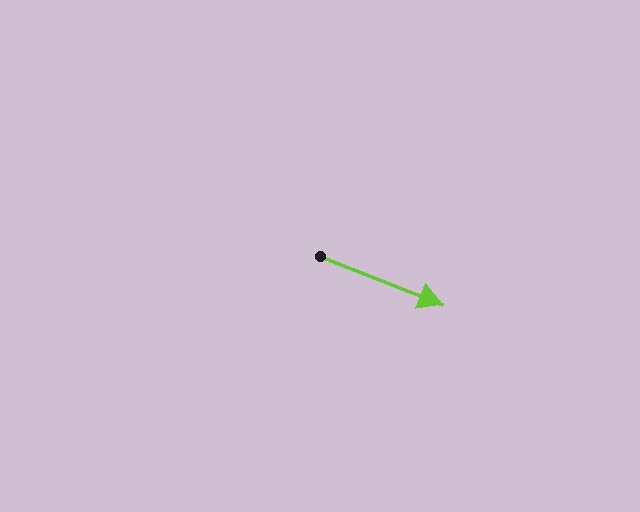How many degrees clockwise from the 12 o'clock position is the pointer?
Approximately 112 degrees.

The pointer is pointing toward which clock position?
Roughly 4 o'clock.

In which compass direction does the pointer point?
East.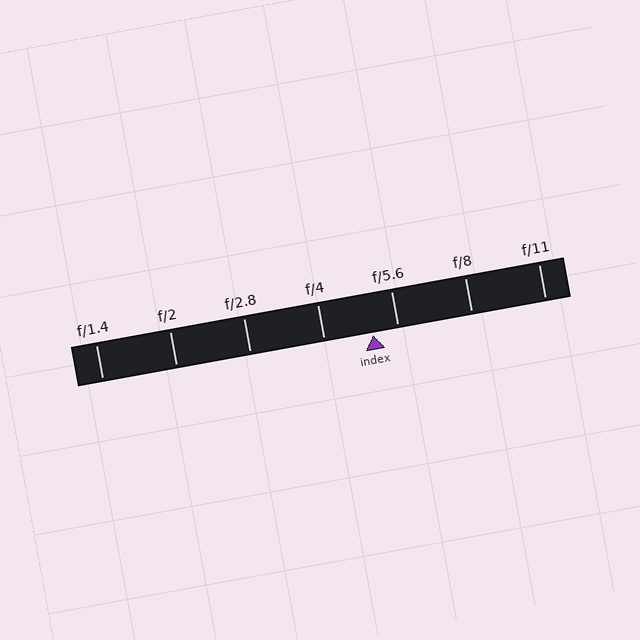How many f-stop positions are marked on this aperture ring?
There are 7 f-stop positions marked.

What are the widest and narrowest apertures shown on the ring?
The widest aperture shown is f/1.4 and the narrowest is f/11.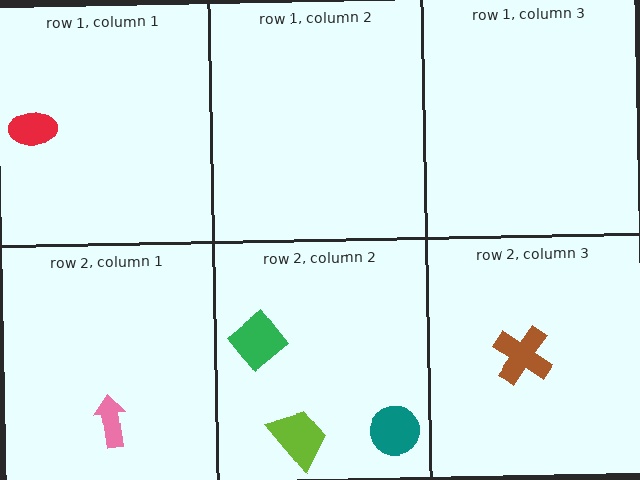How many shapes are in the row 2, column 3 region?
1.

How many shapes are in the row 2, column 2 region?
3.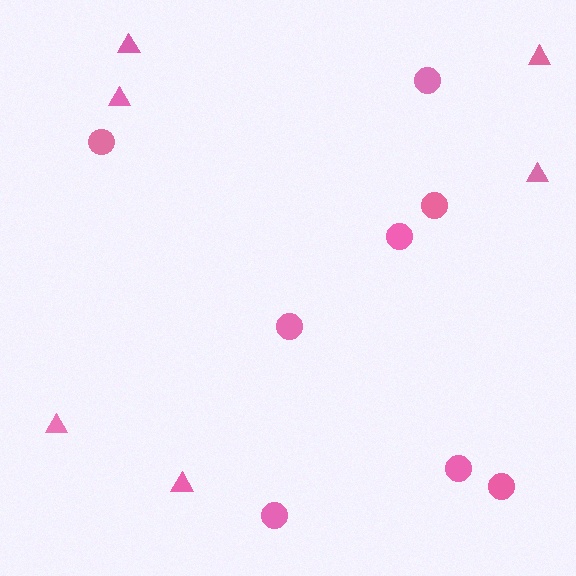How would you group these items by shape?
There are 2 groups: one group of triangles (6) and one group of circles (8).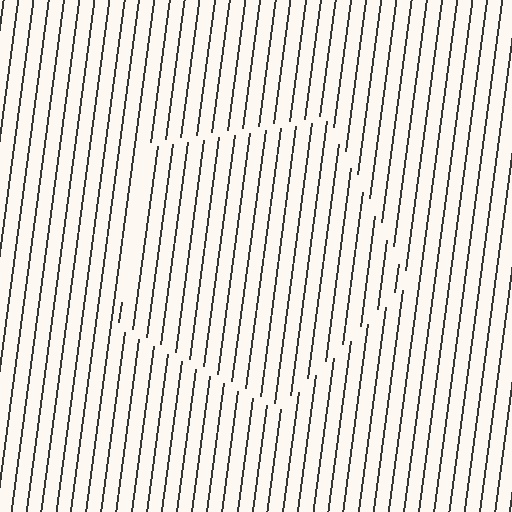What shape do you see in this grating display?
An illusory pentagon. The interior of the shape contains the same grating, shifted by half a period — the contour is defined by the phase discontinuity where line-ends from the inner and outer gratings abut.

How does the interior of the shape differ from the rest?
The interior of the shape contains the same grating, shifted by half a period — the contour is defined by the phase discontinuity where line-ends from the inner and outer gratings abut.